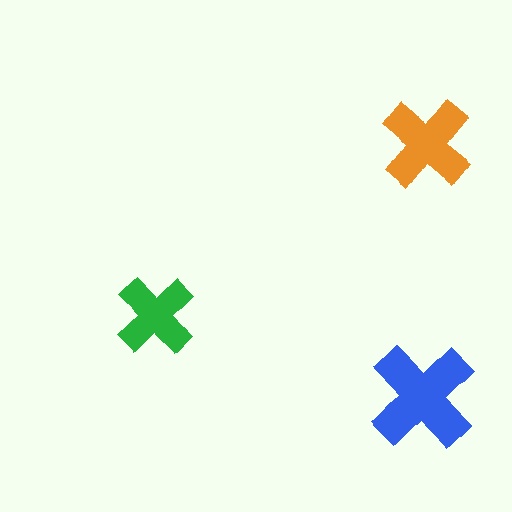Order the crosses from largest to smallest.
the blue one, the orange one, the green one.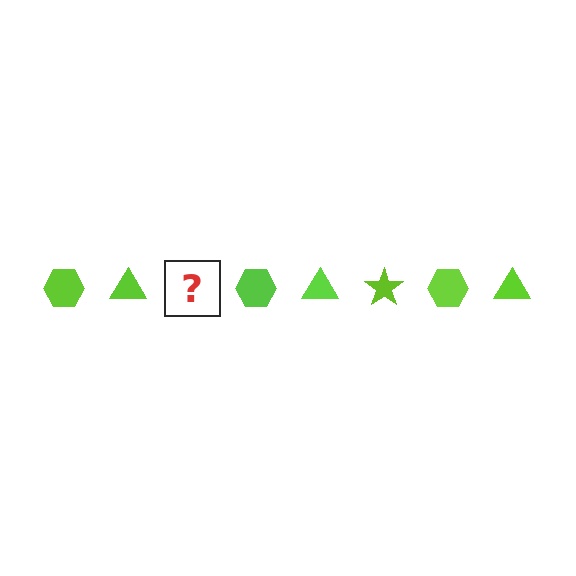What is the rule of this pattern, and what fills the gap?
The rule is that the pattern cycles through hexagon, triangle, star shapes in lime. The gap should be filled with a lime star.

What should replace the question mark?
The question mark should be replaced with a lime star.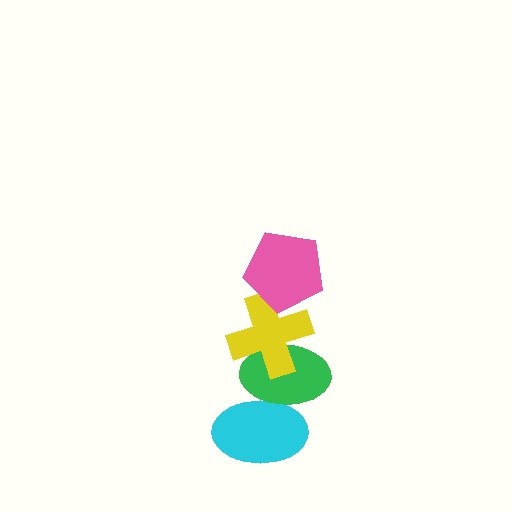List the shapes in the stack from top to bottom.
From top to bottom: the pink pentagon, the yellow cross, the green ellipse, the cyan ellipse.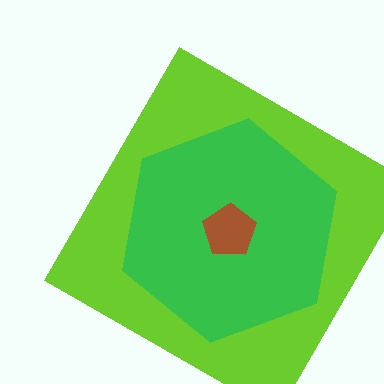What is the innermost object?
The brown pentagon.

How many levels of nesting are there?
3.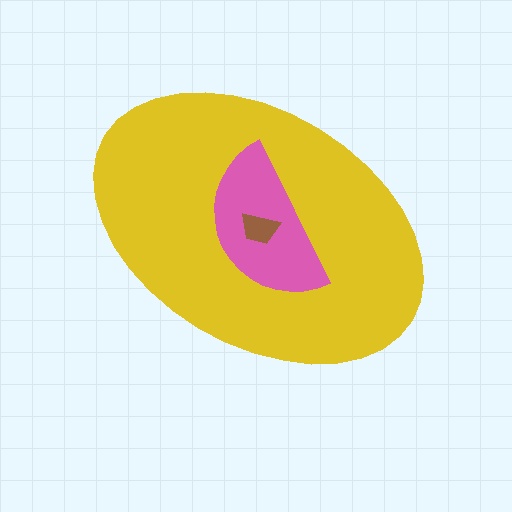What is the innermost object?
The brown trapezoid.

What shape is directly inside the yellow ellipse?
The pink semicircle.